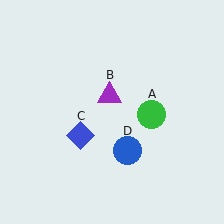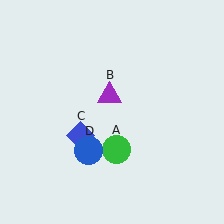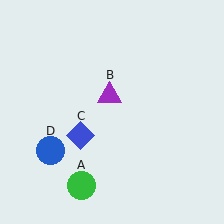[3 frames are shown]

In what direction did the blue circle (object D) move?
The blue circle (object D) moved left.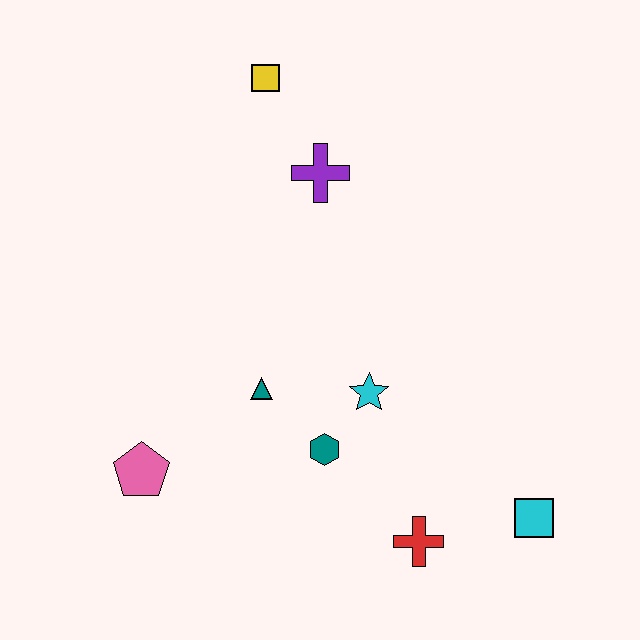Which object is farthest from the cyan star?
The yellow square is farthest from the cyan star.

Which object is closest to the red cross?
The cyan square is closest to the red cross.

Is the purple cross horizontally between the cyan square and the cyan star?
No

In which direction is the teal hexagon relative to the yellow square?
The teal hexagon is below the yellow square.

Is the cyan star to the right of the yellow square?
Yes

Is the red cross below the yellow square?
Yes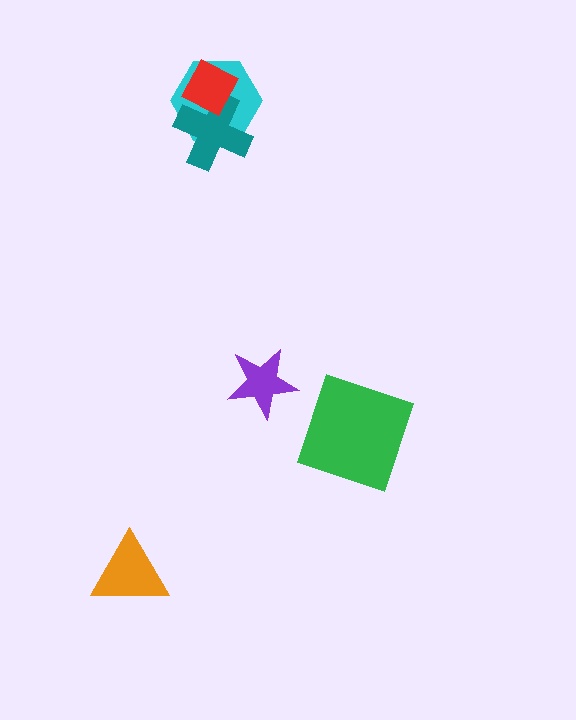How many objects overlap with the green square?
0 objects overlap with the green square.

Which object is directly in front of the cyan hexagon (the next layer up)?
The teal cross is directly in front of the cyan hexagon.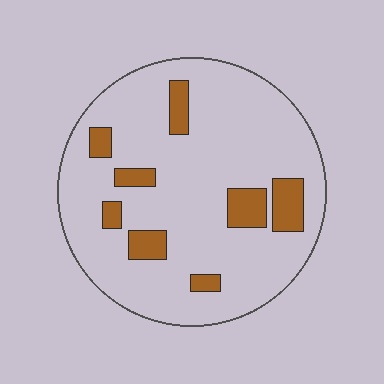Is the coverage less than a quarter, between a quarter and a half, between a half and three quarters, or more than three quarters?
Less than a quarter.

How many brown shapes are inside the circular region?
8.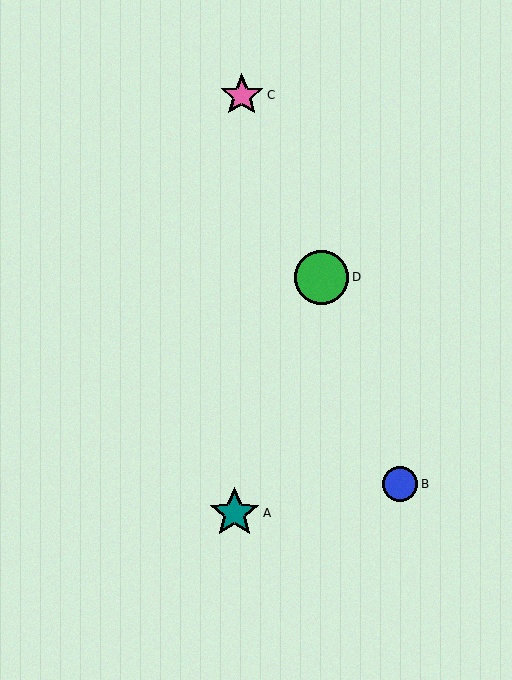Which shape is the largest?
The green circle (labeled D) is the largest.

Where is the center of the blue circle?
The center of the blue circle is at (400, 484).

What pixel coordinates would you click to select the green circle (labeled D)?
Click at (322, 277) to select the green circle D.